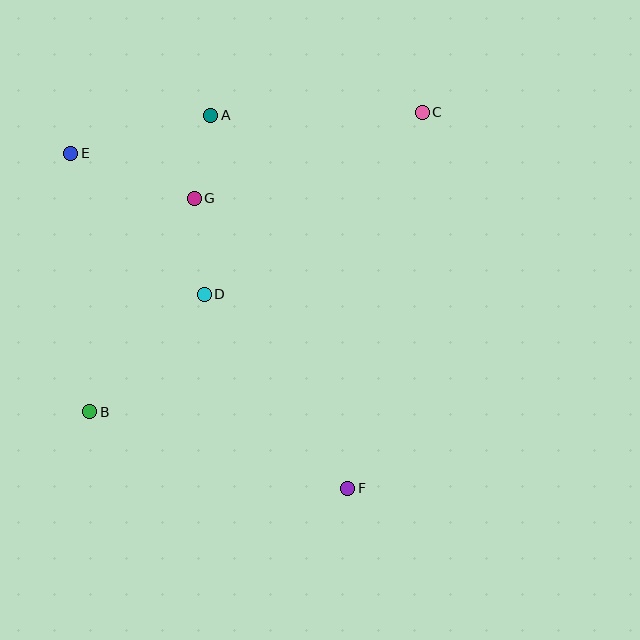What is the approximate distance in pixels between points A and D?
The distance between A and D is approximately 179 pixels.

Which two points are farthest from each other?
Points B and C are farthest from each other.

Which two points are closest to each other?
Points A and G are closest to each other.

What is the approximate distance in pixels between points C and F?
The distance between C and F is approximately 383 pixels.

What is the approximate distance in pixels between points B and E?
The distance between B and E is approximately 259 pixels.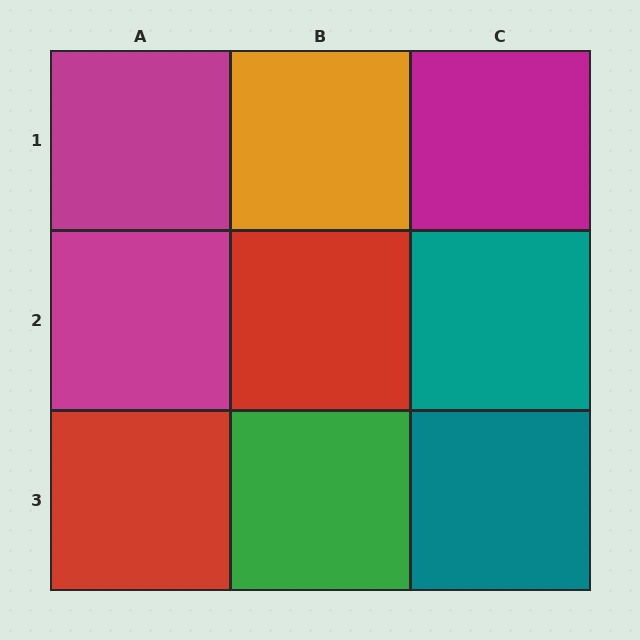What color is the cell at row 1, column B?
Orange.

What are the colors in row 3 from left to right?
Red, green, teal.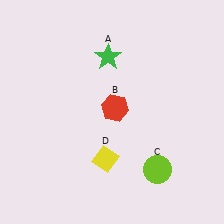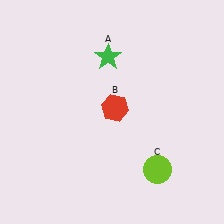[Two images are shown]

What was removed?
The yellow diamond (D) was removed in Image 2.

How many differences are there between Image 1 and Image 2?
There is 1 difference between the two images.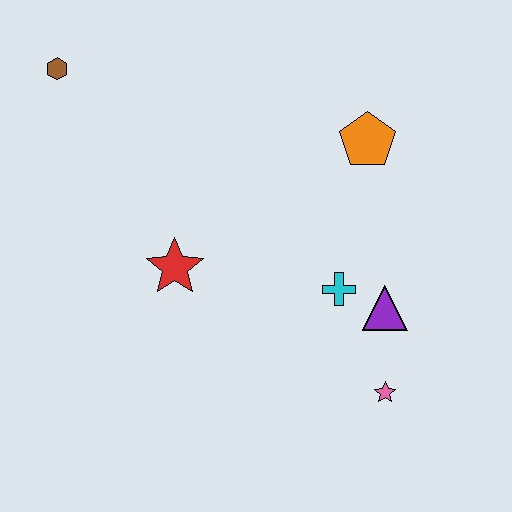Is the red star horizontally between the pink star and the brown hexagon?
Yes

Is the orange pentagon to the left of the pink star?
Yes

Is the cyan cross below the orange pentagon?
Yes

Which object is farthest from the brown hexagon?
The pink star is farthest from the brown hexagon.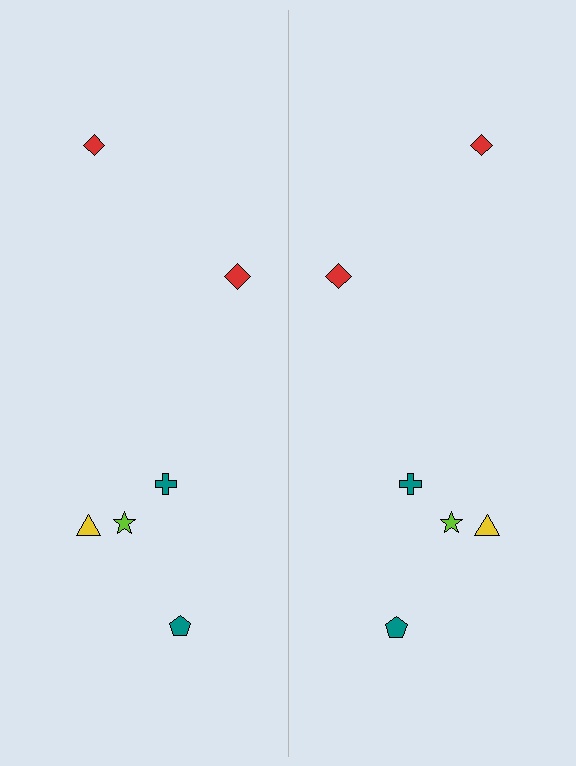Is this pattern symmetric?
Yes, this pattern has bilateral (reflection) symmetry.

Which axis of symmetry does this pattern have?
The pattern has a vertical axis of symmetry running through the center of the image.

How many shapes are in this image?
There are 12 shapes in this image.